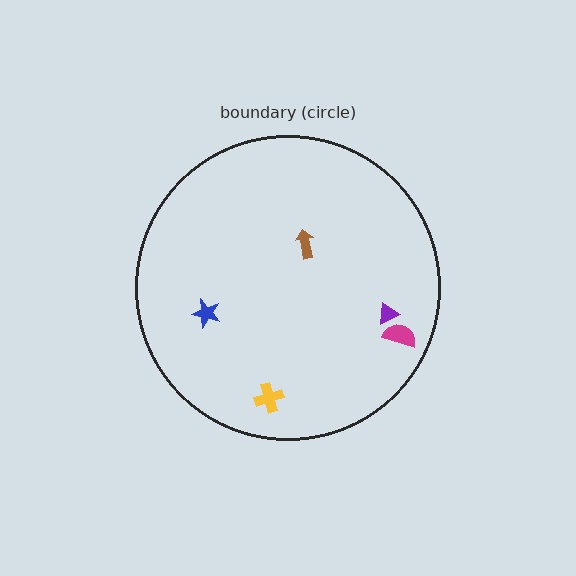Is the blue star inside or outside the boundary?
Inside.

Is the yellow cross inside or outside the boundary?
Inside.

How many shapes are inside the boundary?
5 inside, 0 outside.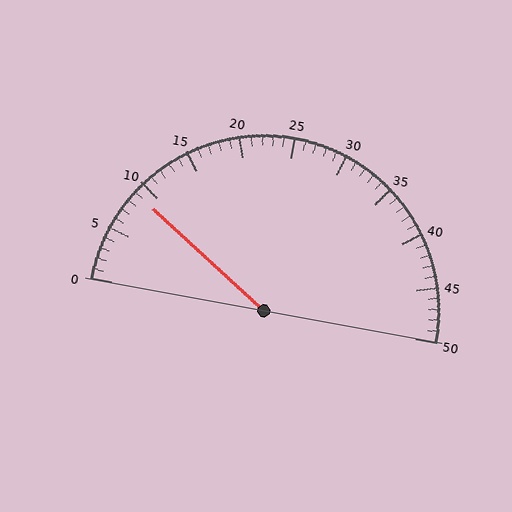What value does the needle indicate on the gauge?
The needle indicates approximately 9.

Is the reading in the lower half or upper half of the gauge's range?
The reading is in the lower half of the range (0 to 50).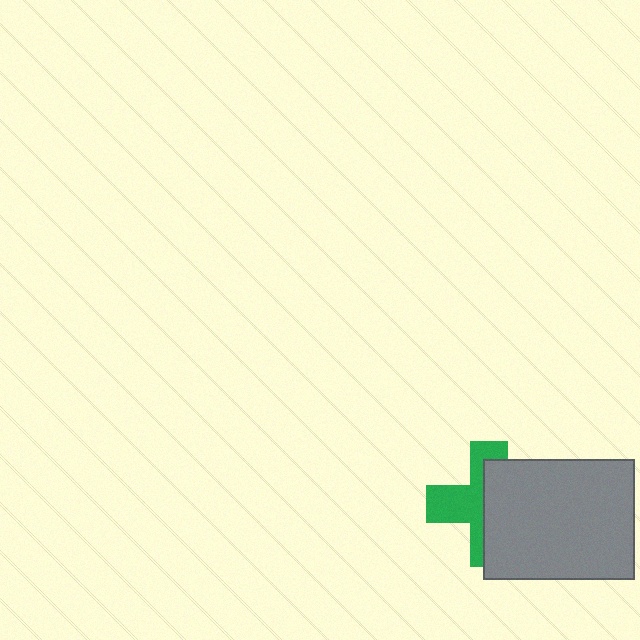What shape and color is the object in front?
The object in front is a gray rectangle.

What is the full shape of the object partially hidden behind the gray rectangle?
The partially hidden object is a green cross.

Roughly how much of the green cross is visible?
About half of it is visible (roughly 48%).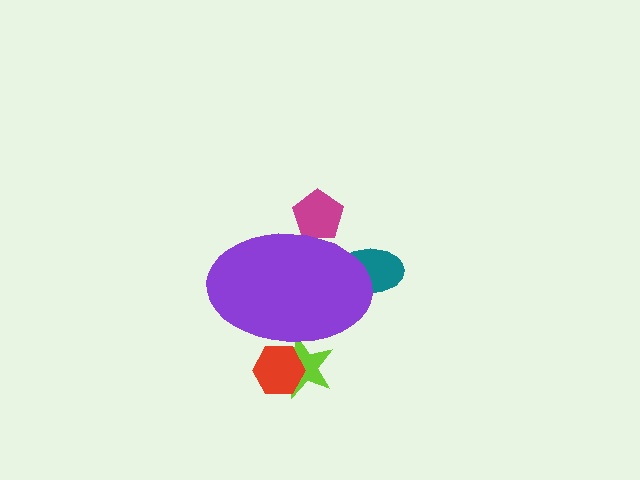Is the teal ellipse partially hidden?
Yes, the teal ellipse is partially hidden behind the purple ellipse.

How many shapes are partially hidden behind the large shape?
4 shapes are partially hidden.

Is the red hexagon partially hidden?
Yes, the red hexagon is partially hidden behind the purple ellipse.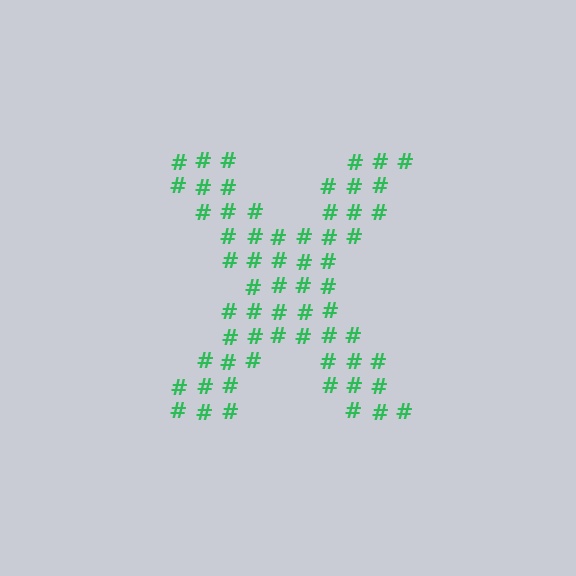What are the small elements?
The small elements are hash symbols.